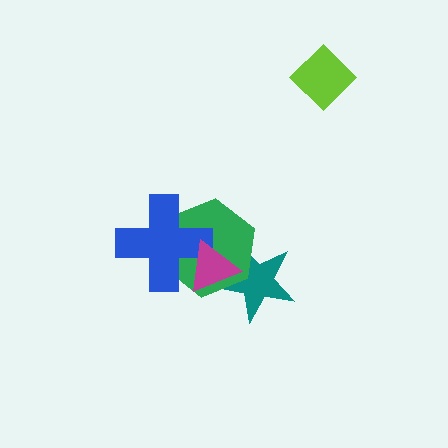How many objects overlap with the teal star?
2 objects overlap with the teal star.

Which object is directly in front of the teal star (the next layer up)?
The green hexagon is directly in front of the teal star.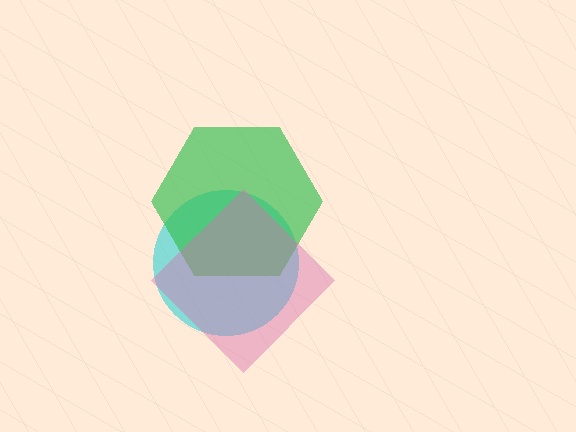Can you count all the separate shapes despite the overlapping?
Yes, there are 3 separate shapes.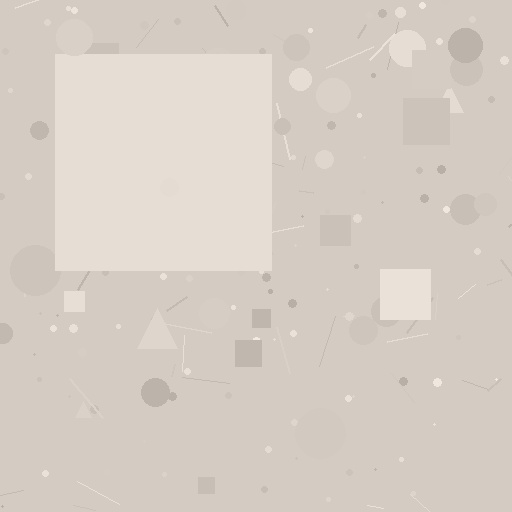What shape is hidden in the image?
A square is hidden in the image.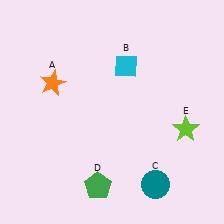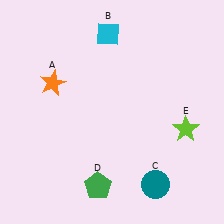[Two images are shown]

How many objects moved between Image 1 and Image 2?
1 object moved between the two images.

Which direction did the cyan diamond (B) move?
The cyan diamond (B) moved up.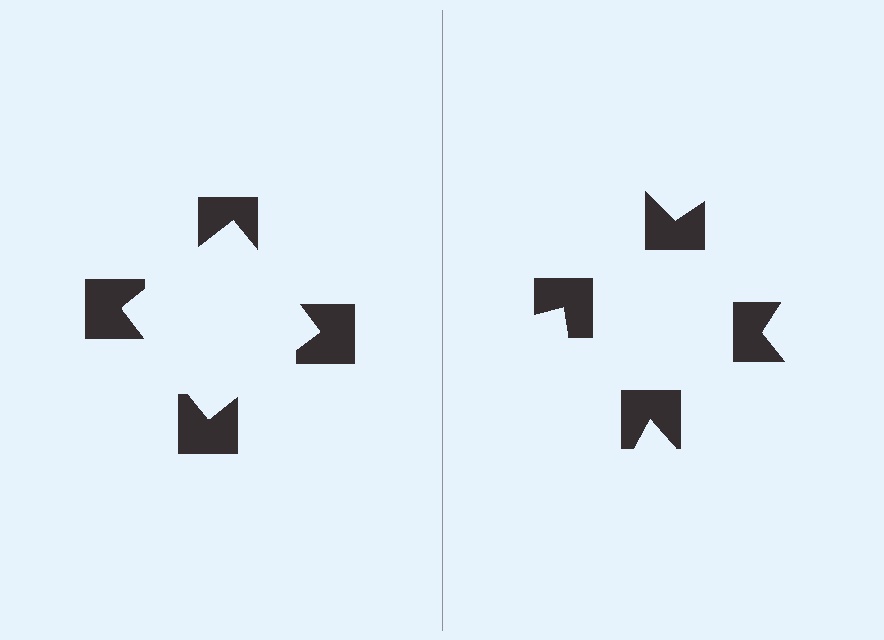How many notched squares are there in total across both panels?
8 — 4 on each side.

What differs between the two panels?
The notched squares are positioned identically on both sides; only the wedge orientations differ. On the left they align to a square; on the right they are misaligned.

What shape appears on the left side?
An illusory square.